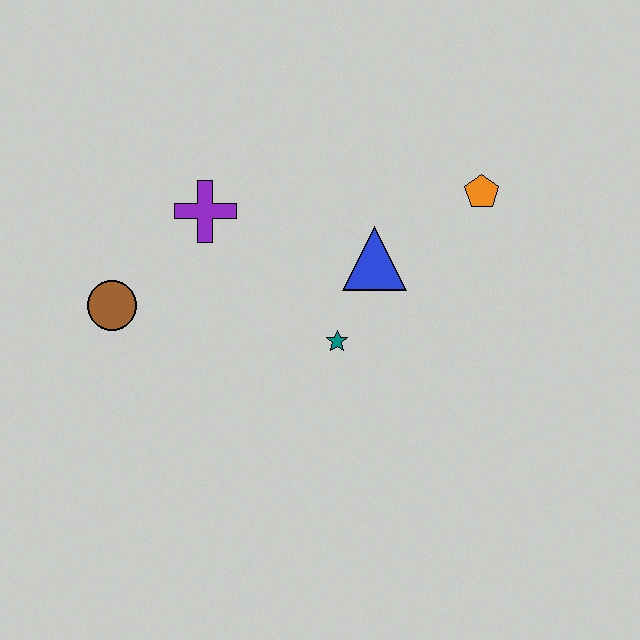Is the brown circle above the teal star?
Yes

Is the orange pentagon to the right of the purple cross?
Yes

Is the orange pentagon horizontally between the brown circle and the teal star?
No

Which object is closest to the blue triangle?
The teal star is closest to the blue triangle.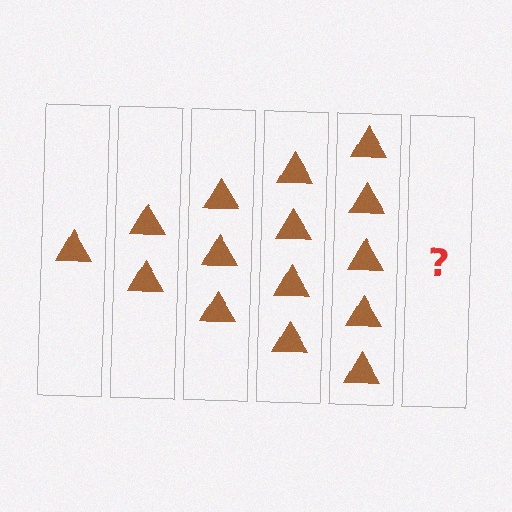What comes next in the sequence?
The next element should be 6 triangles.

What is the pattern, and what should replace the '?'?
The pattern is that each step adds one more triangle. The '?' should be 6 triangles.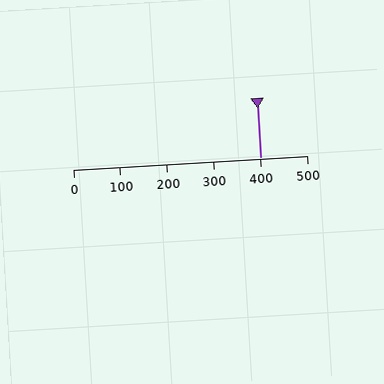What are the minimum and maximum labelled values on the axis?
The axis runs from 0 to 500.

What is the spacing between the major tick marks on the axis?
The major ticks are spaced 100 apart.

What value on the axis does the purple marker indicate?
The marker indicates approximately 400.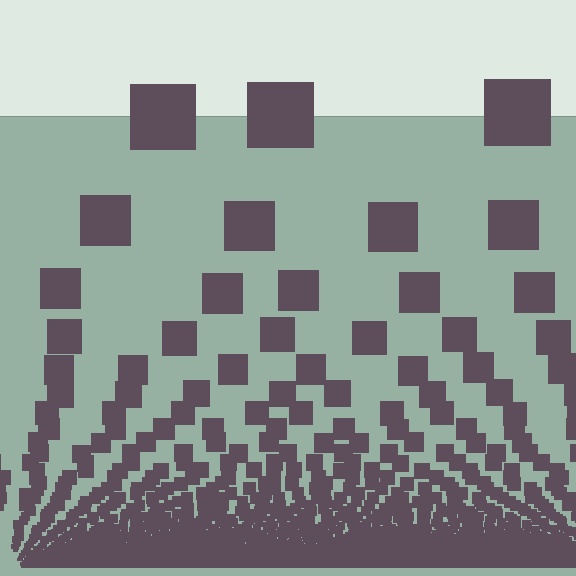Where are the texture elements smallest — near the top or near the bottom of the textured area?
Near the bottom.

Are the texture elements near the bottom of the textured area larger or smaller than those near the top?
Smaller. The gradient is inverted — elements near the bottom are smaller and denser.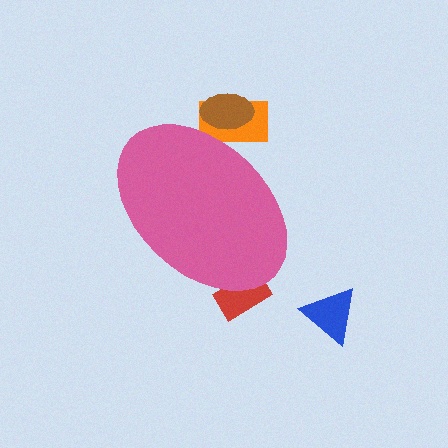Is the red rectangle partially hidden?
Yes, the red rectangle is partially hidden behind the pink ellipse.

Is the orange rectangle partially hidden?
Yes, the orange rectangle is partially hidden behind the pink ellipse.